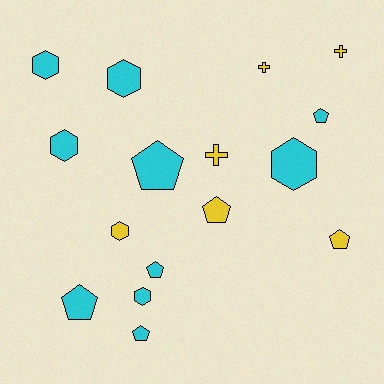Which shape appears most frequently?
Pentagon, with 7 objects.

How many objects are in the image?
There are 16 objects.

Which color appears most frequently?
Cyan, with 10 objects.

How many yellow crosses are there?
There are 3 yellow crosses.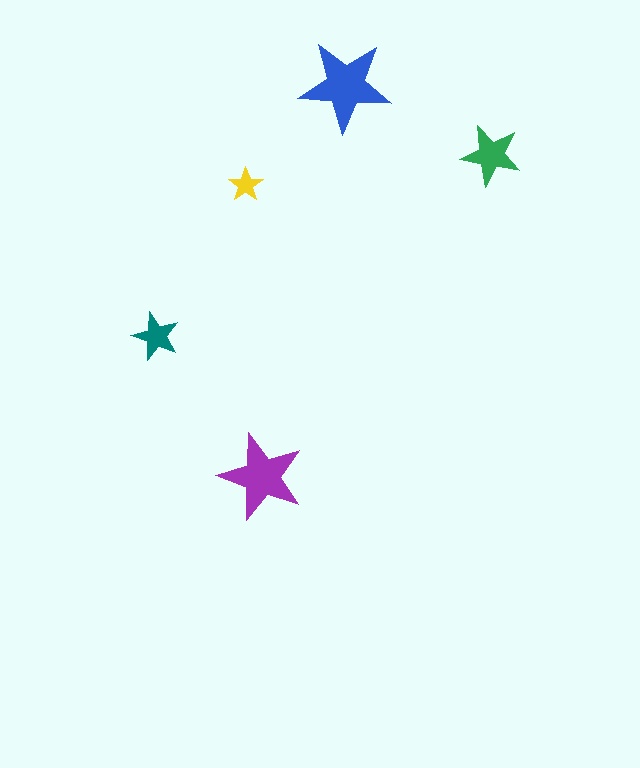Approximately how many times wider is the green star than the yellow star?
About 1.5 times wider.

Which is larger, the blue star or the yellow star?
The blue one.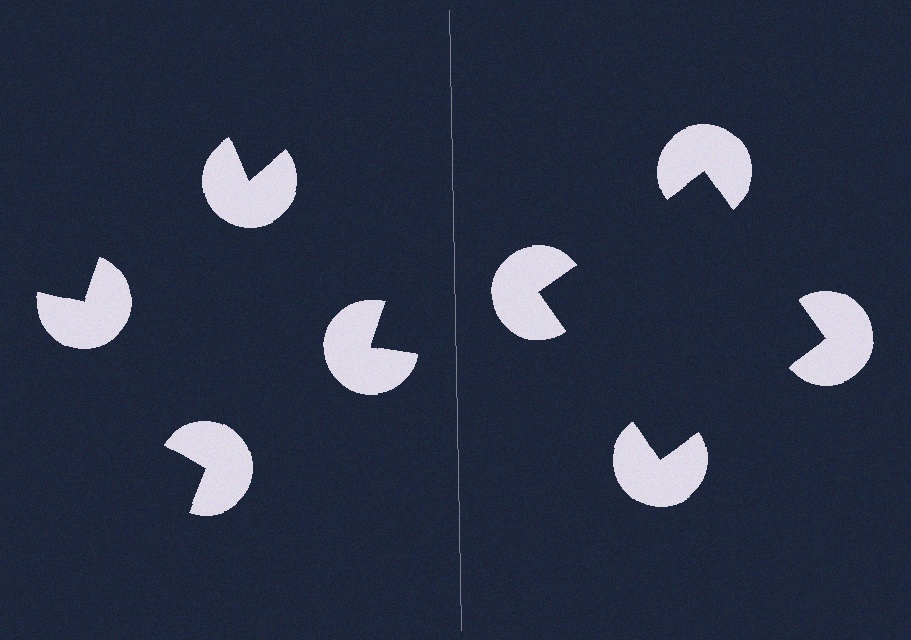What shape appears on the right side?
An illusory square.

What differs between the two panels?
The pac-man discs are positioned identically on both sides; only the wedge orientations differ. On the right they align to a square; on the left they are misaligned.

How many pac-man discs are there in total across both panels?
8 — 4 on each side.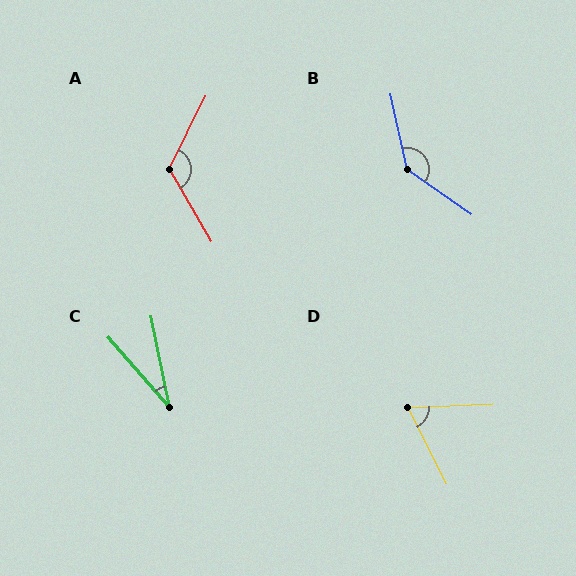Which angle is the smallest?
C, at approximately 29 degrees.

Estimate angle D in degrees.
Approximately 66 degrees.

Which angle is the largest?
B, at approximately 138 degrees.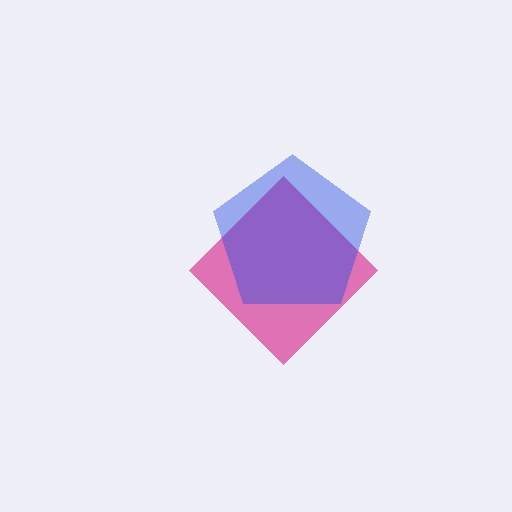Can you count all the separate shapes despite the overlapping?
Yes, there are 2 separate shapes.